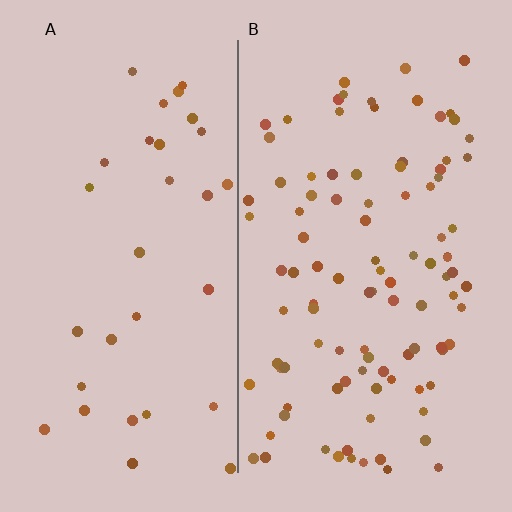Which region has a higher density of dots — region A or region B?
B (the right).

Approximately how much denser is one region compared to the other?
Approximately 3.2× — region B over region A.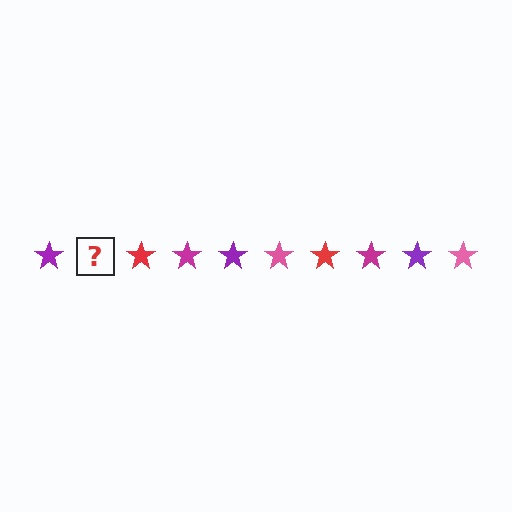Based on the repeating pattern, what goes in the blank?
The blank should be a pink star.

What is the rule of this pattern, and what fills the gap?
The rule is that the pattern cycles through purple, pink, red, magenta stars. The gap should be filled with a pink star.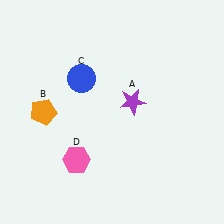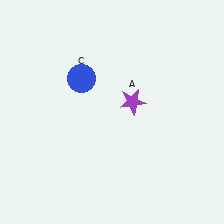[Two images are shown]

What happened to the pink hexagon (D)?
The pink hexagon (D) was removed in Image 2. It was in the bottom-left area of Image 1.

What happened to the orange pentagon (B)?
The orange pentagon (B) was removed in Image 2. It was in the top-left area of Image 1.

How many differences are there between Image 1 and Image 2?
There are 2 differences between the two images.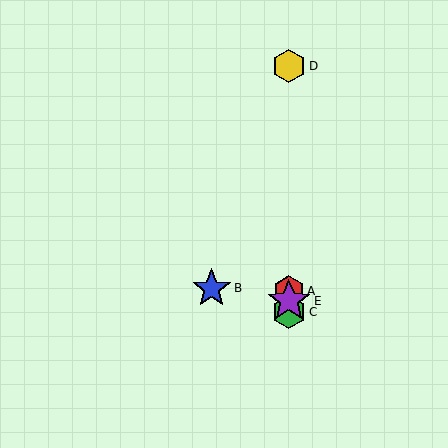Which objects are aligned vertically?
Objects A, C, D, E are aligned vertically.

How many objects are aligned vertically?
4 objects (A, C, D, E) are aligned vertically.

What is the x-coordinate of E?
Object E is at x≈289.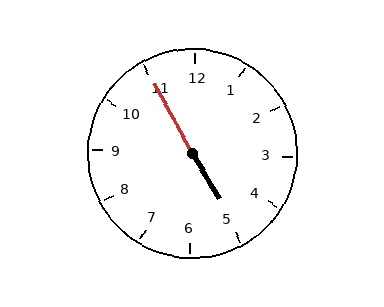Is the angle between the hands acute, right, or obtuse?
It is obtuse.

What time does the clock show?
4:55.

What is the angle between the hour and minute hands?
Approximately 178 degrees.